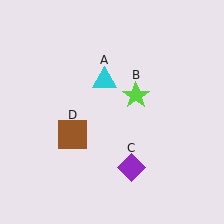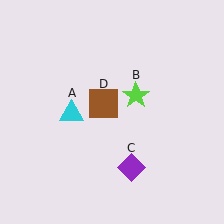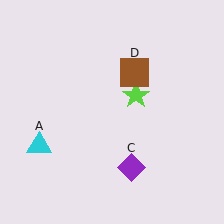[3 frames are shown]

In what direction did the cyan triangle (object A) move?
The cyan triangle (object A) moved down and to the left.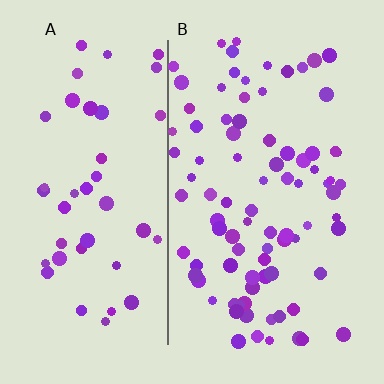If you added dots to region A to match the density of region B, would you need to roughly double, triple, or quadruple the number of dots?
Approximately double.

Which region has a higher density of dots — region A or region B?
B (the right).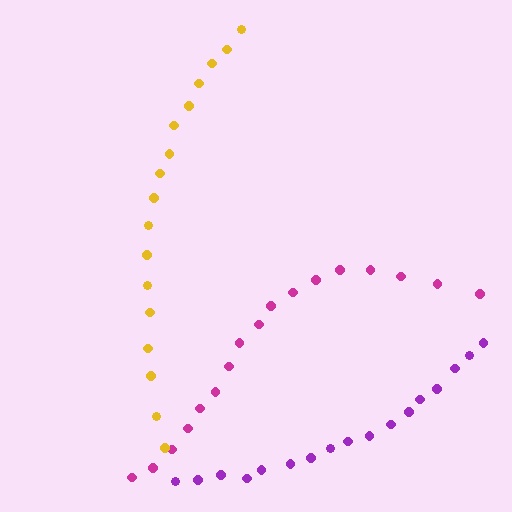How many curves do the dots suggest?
There are 3 distinct paths.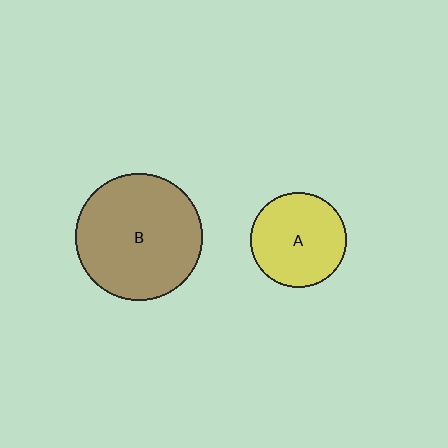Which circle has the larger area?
Circle B (brown).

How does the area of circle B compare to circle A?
Approximately 1.8 times.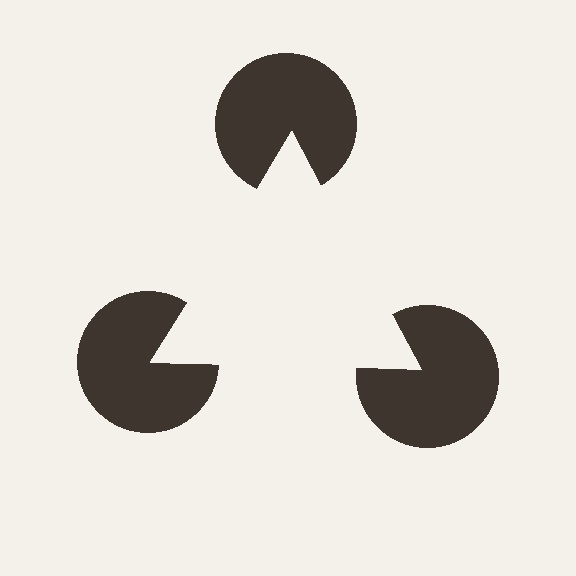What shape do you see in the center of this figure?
An illusory triangle — its edges are inferred from the aligned wedge cuts in the pac-man discs, not physically drawn.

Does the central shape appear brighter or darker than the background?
It typically appears slightly brighter than the background, even though no actual brightness change is drawn.